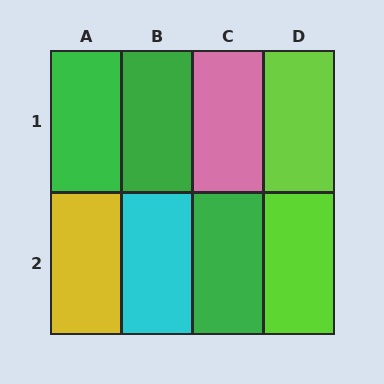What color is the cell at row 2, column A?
Yellow.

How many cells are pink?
1 cell is pink.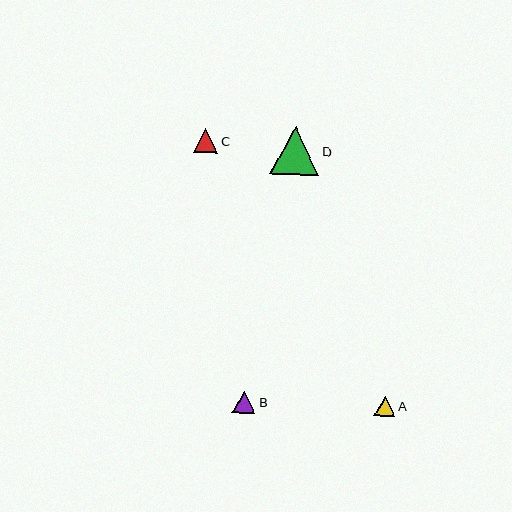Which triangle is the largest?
Triangle D is the largest with a size of approximately 48 pixels.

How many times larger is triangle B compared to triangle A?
Triangle B is approximately 1.1 times the size of triangle A.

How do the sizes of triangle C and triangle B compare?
Triangle C and triangle B are approximately the same size.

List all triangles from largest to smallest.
From largest to smallest: D, C, B, A.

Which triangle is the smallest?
Triangle A is the smallest with a size of approximately 21 pixels.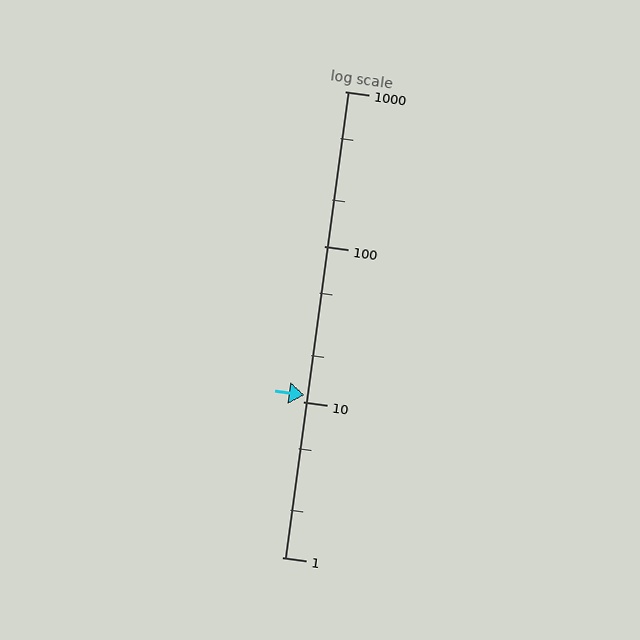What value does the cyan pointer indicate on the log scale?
The pointer indicates approximately 11.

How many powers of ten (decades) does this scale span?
The scale spans 3 decades, from 1 to 1000.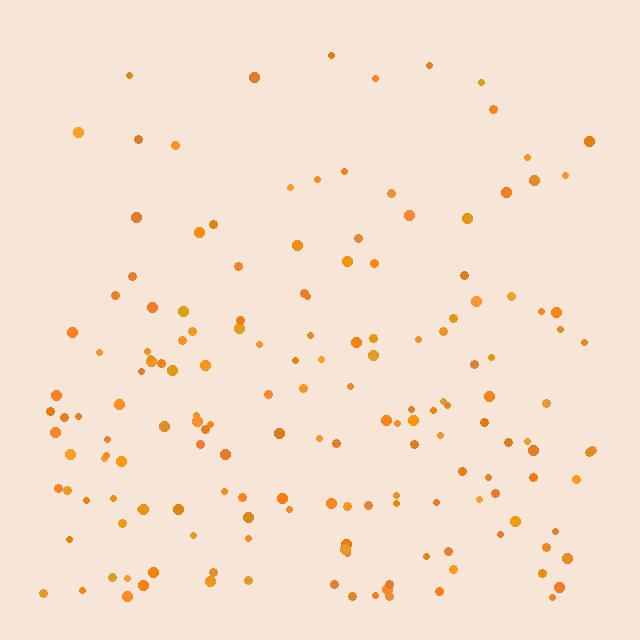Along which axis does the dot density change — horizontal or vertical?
Vertical.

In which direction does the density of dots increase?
From top to bottom, with the bottom side densest.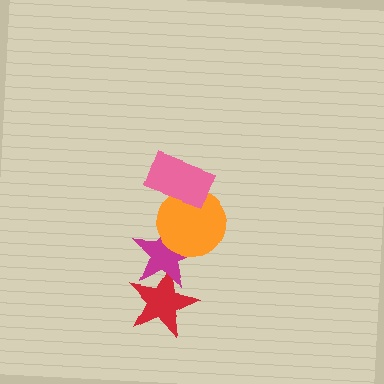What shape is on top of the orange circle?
The pink rectangle is on top of the orange circle.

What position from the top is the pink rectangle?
The pink rectangle is 1st from the top.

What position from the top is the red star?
The red star is 4th from the top.